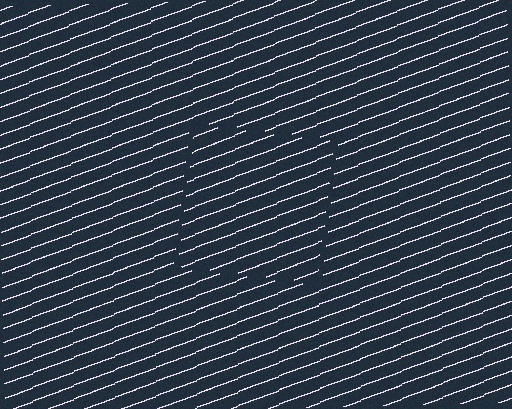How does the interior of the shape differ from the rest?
The interior of the shape contains the same grating, shifted by half a period — the contour is defined by the phase discontinuity where line-ends from the inner and outer gratings abut.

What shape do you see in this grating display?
An illusory square. The interior of the shape contains the same grating, shifted by half a period — the contour is defined by the phase discontinuity where line-ends from the inner and outer gratings abut.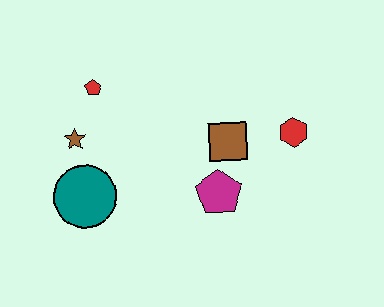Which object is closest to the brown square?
The magenta pentagon is closest to the brown square.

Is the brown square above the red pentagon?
No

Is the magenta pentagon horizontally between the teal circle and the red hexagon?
Yes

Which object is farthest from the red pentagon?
The red hexagon is farthest from the red pentagon.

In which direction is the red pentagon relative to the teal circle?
The red pentagon is above the teal circle.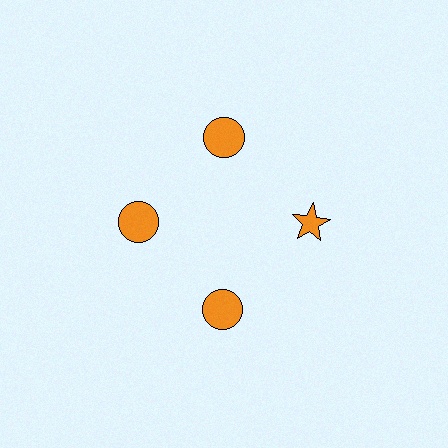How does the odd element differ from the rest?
It has a different shape: star instead of circle.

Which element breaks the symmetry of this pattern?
The orange star at roughly the 3 o'clock position breaks the symmetry. All other shapes are orange circles.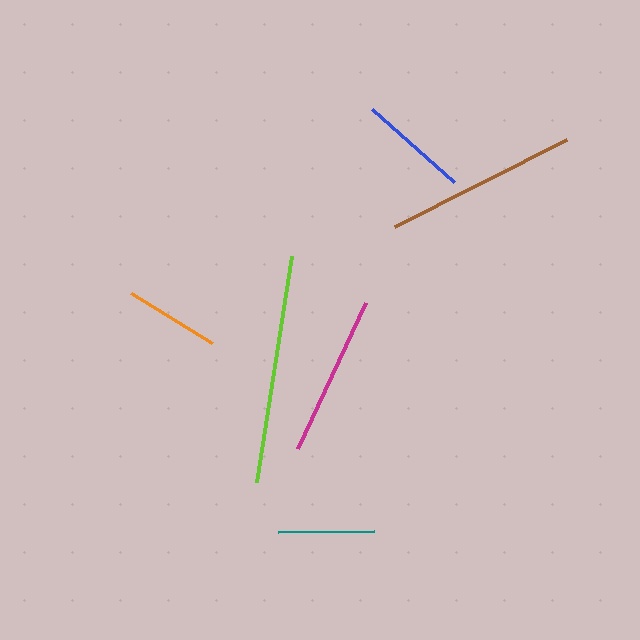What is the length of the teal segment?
The teal segment is approximately 96 pixels long.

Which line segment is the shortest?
The orange line is the shortest at approximately 95 pixels.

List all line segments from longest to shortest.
From longest to shortest: lime, brown, magenta, blue, teal, orange.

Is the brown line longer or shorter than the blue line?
The brown line is longer than the blue line.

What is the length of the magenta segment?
The magenta segment is approximately 160 pixels long.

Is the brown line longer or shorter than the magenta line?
The brown line is longer than the magenta line.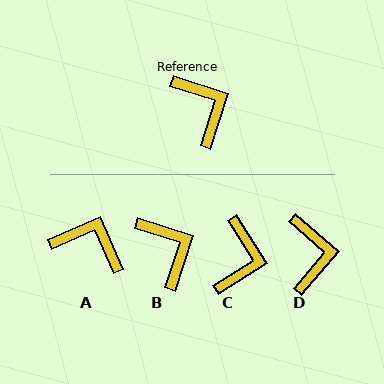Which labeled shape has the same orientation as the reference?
B.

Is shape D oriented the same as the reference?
No, it is off by about 23 degrees.